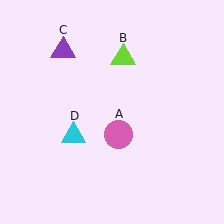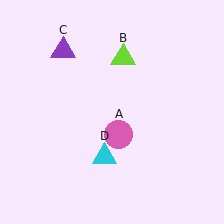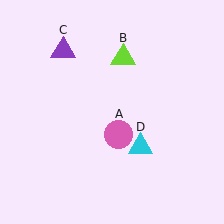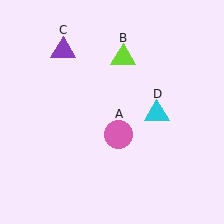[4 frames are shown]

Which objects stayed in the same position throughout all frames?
Pink circle (object A) and lime triangle (object B) and purple triangle (object C) remained stationary.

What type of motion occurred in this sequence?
The cyan triangle (object D) rotated counterclockwise around the center of the scene.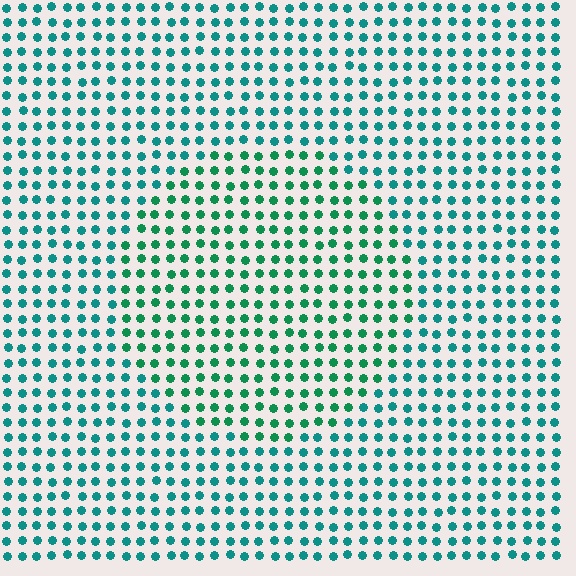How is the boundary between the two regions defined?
The boundary is defined purely by a slight shift in hue (about 27 degrees). Spacing, size, and orientation are identical on both sides.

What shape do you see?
I see a circle.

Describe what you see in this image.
The image is filled with small teal elements in a uniform arrangement. A circle-shaped region is visible where the elements are tinted to a slightly different hue, forming a subtle color boundary.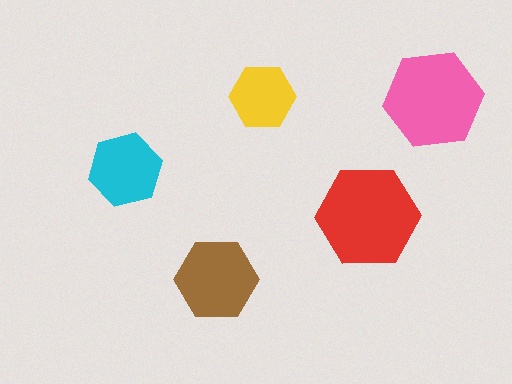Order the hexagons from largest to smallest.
the red one, the pink one, the brown one, the cyan one, the yellow one.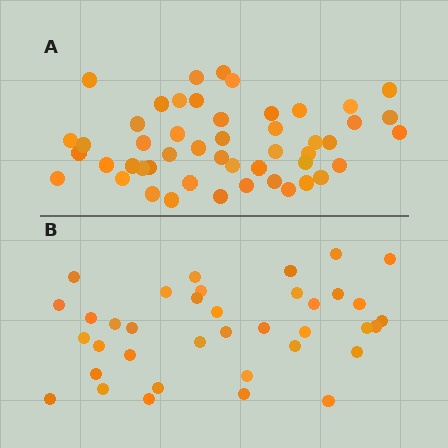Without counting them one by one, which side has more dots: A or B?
Region A (the top region) has more dots.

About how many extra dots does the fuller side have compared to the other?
Region A has roughly 12 or so more dots than region B.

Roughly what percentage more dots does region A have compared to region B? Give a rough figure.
About 30% more.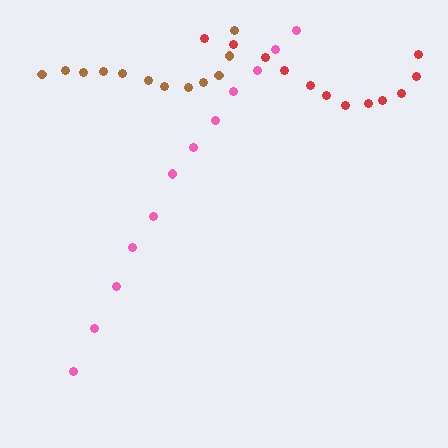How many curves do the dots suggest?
There are 3 distinct paths.